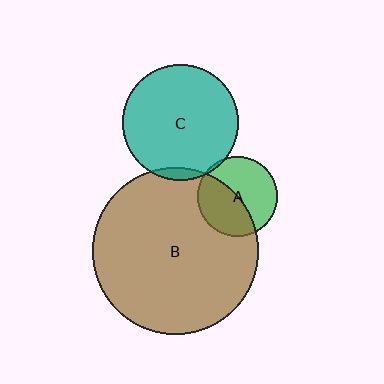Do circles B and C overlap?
Yes.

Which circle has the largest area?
Circle B (brown).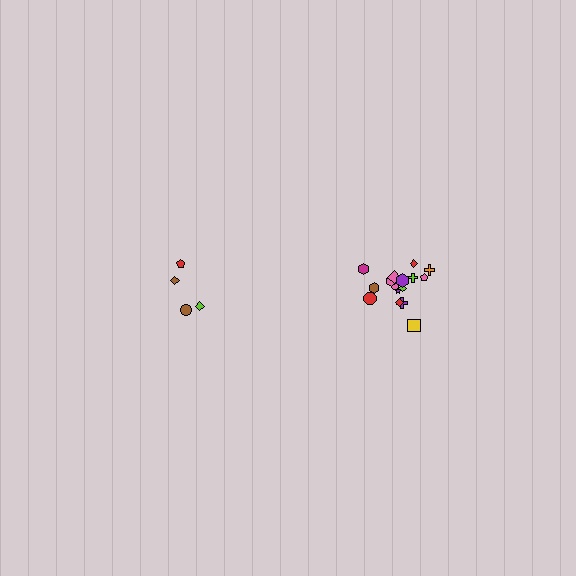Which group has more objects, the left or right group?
The right group.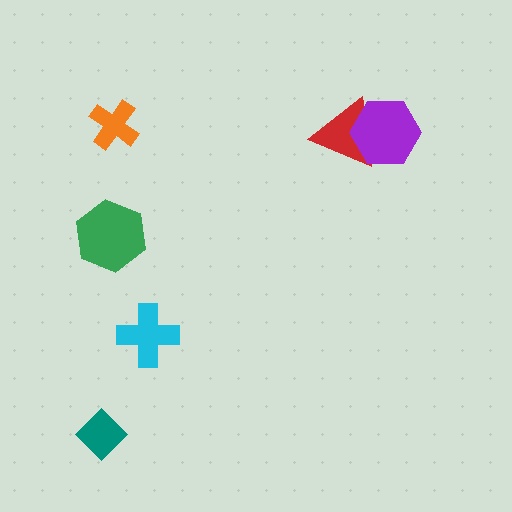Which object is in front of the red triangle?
The purple hexagon is in front of the red triangle.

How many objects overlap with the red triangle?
1 object overlaps with the red triangle.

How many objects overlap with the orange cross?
0 objects overlap with the orange cross.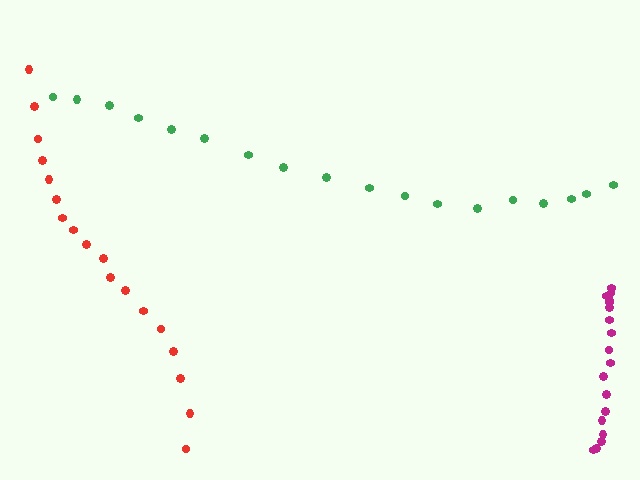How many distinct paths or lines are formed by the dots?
There are 3 distinct paths.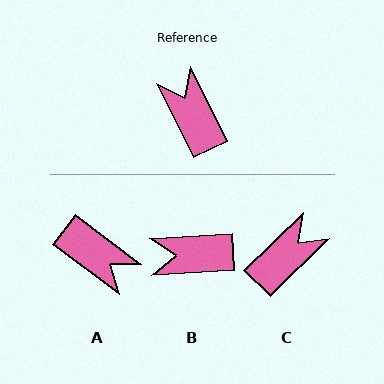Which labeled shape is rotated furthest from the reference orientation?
A, about 154 degrees away.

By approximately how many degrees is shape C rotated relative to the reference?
Approximately 72 degrees clockwise.